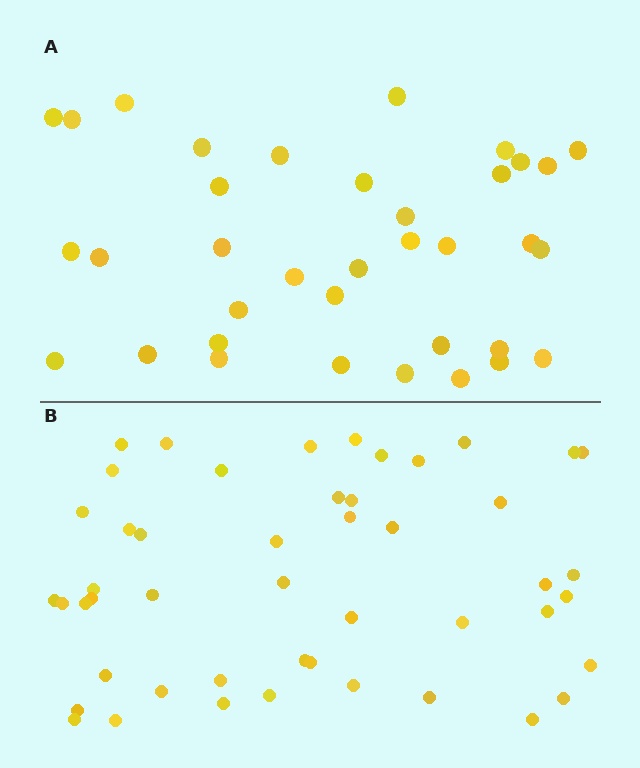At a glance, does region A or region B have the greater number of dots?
Region B (the bottom region) has more dots.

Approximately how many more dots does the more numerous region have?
Region B has roughly 12 or so more dots than region A.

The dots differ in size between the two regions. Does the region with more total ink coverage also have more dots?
No. Region A has more total ink coverage because its dots are larger, but region B actually contains more individual dots. Total area can be misleading — the number of items is what matters here.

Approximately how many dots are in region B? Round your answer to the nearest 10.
About 50 dots. (The exact count is 48, which rounds to 50.)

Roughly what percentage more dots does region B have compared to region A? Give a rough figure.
About 35% more.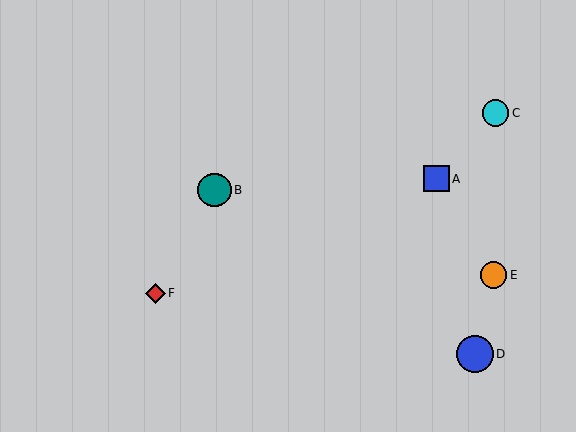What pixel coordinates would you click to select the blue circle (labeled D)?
Click at (475, 354) to select the blue circle D.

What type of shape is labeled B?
Shape B is a teal circle.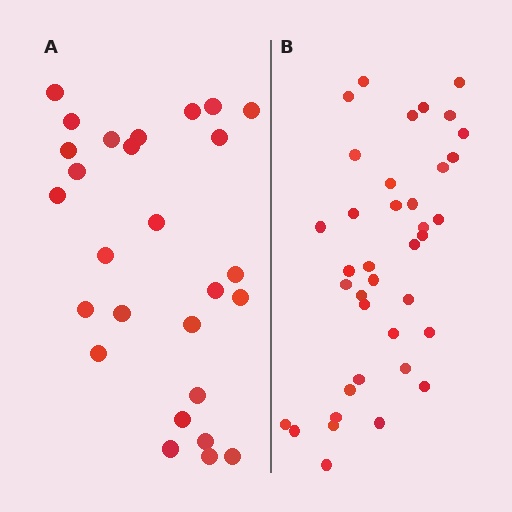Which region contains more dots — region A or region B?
Region B (the right region) has more dots.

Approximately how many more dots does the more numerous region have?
Region B has roughly 12 or so more dots than region A.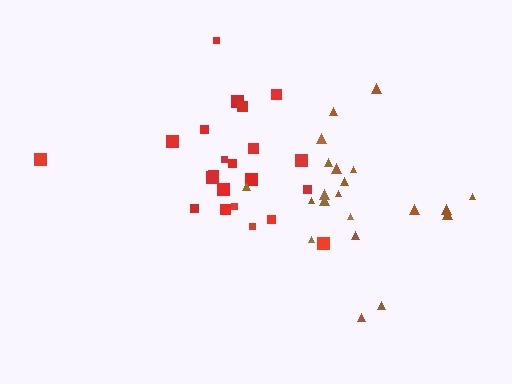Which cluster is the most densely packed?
Red.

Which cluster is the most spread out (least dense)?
Brown.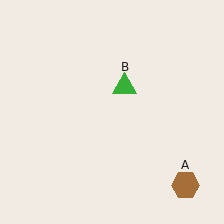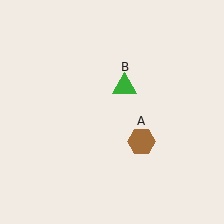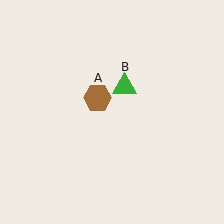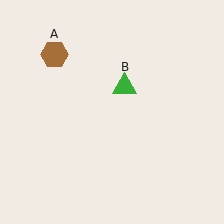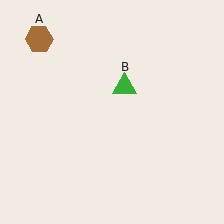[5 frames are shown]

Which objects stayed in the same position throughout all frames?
Green triangle (object B) remained stationary.